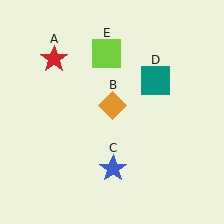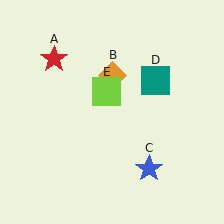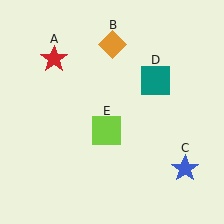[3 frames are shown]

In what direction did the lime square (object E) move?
The lime square (object E) moved down.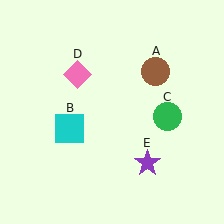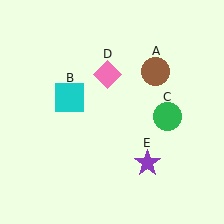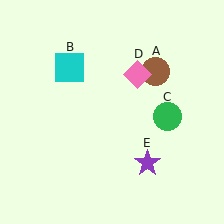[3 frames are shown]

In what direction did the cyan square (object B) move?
The cyan square (object B) moved up.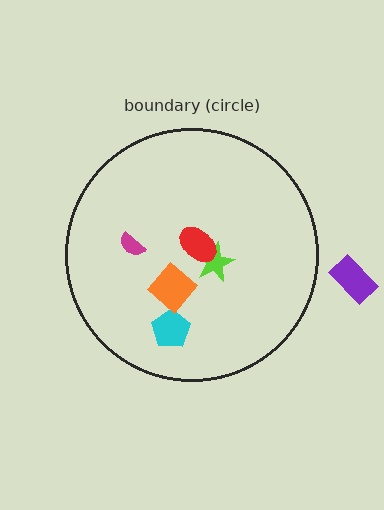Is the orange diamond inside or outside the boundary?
Inside.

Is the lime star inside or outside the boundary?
Inside.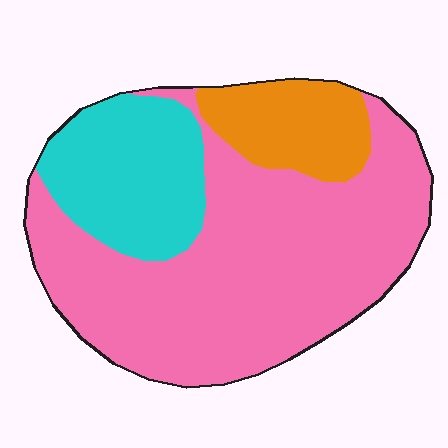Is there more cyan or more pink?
Pink.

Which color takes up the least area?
Orange, at roughly 15%.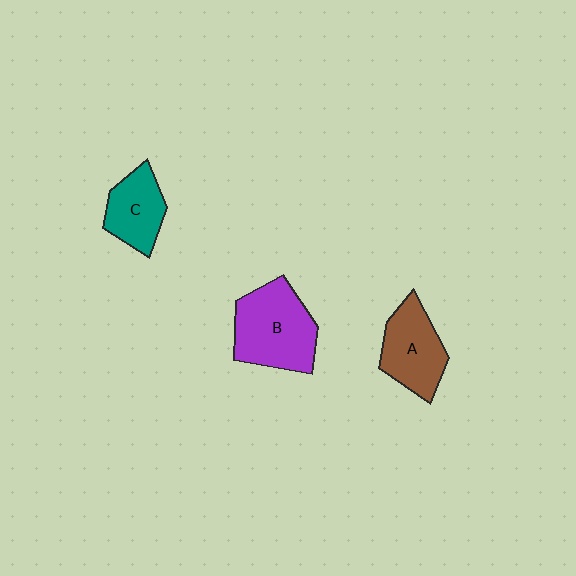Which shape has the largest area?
Shape B (purple).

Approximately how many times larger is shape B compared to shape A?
Approximately 1.3 times.